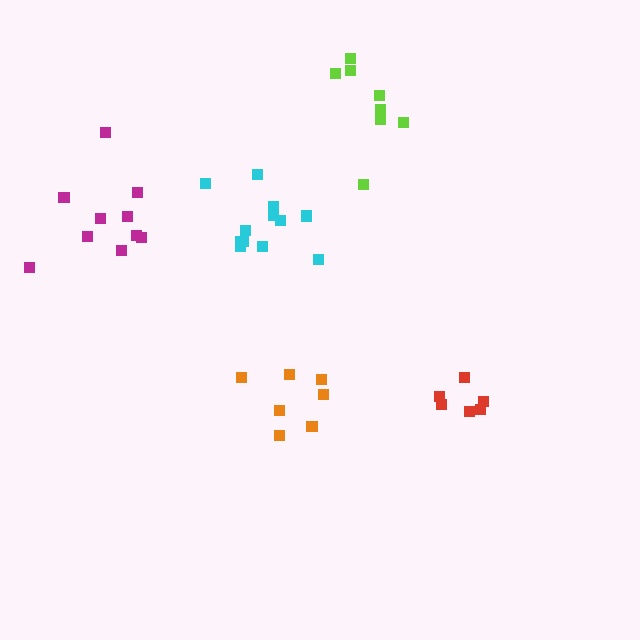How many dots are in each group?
Group 1: 12 dots, Group 2: 10 dots, Group 3: 8 dots, Group 4: 7 dots, Group 5: 6 dots (43 total).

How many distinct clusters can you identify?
There are 5 distinct clusters.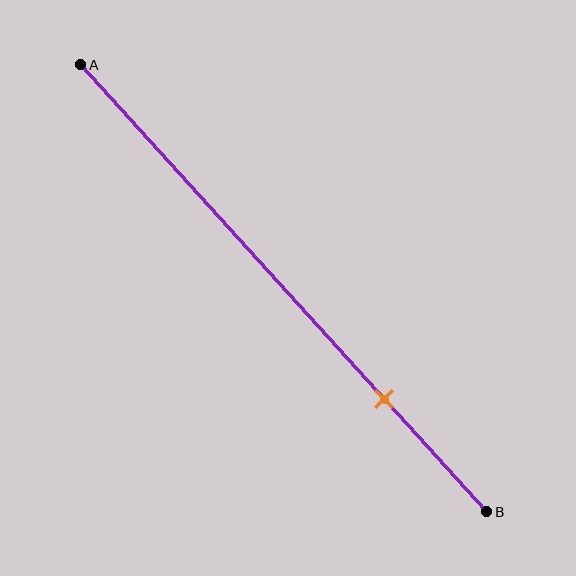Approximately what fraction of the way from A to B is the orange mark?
The orange mark is approximately 75% of the way from A to B.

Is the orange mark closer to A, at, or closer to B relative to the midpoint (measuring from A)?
The orange mark is closer to point B than the midpoint of segment AB.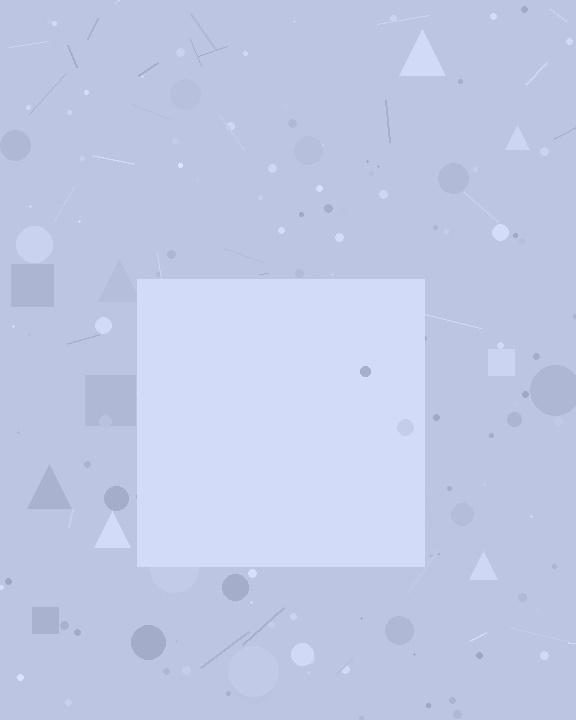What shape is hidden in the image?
A square is hidden in the image.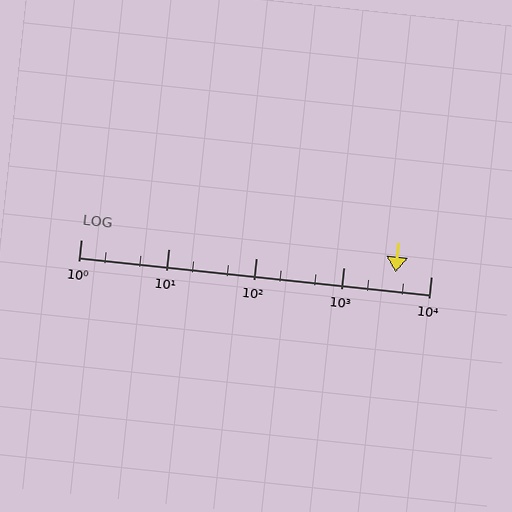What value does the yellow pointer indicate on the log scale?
The pointer indicates approximately 4000.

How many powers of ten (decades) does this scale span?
The scale spans 4 decades, from 1 to 10000.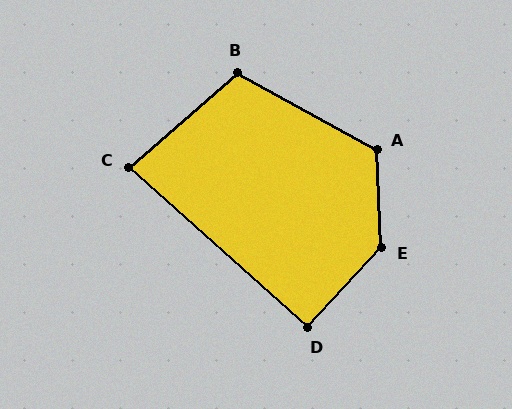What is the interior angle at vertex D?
Approximately 91 degrees (approximately right).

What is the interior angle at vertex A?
Approximately 122 degrees (obtuse).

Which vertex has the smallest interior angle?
C, at approximately 83 degrees.